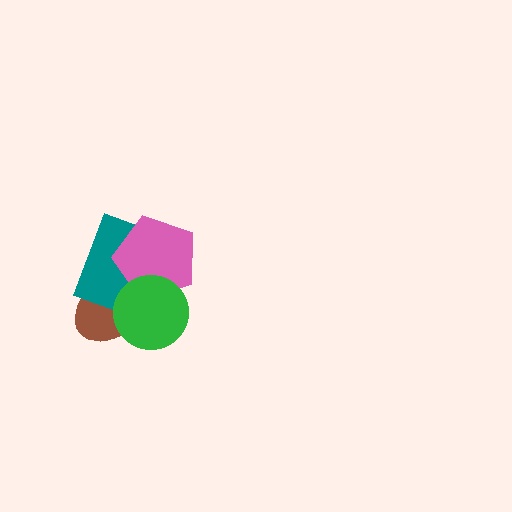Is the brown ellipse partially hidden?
Yes, it is partially covered by another shape.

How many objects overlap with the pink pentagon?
3 objects overlap with the pink pentagon.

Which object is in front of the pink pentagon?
The green circle is in front of the pink pentagon.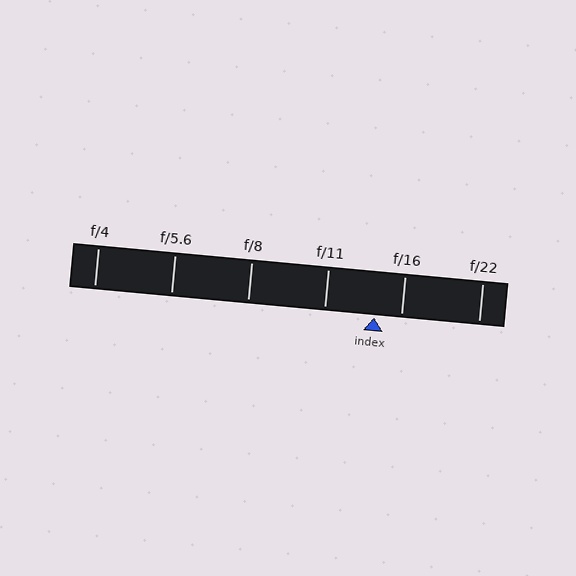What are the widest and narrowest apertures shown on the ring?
The widest aperture shown is f/4 and the narrowest is f/22.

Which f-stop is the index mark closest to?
The index mark is closest to f/16.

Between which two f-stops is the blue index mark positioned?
The index mark is between f/11 and f/16.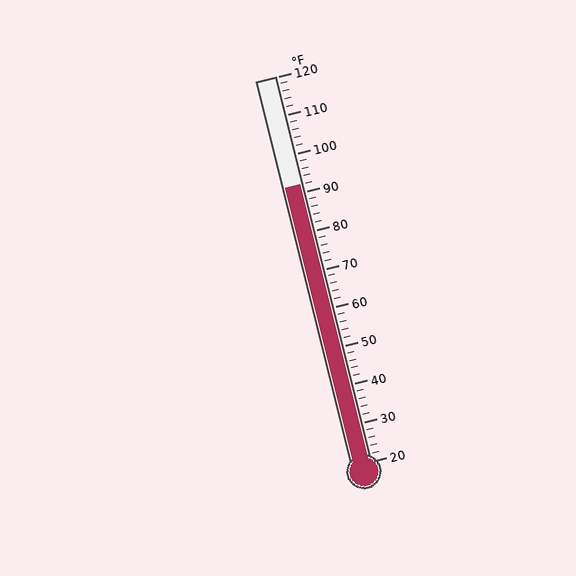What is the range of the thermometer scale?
The thermometer scale ranges from 20°F to 120°F.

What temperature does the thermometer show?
The thermometer shows approximately 92°F.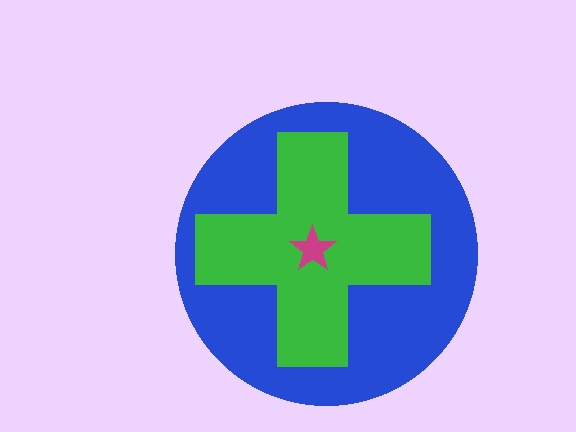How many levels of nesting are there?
3.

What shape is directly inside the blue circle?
The green cross.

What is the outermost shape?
The blue circle.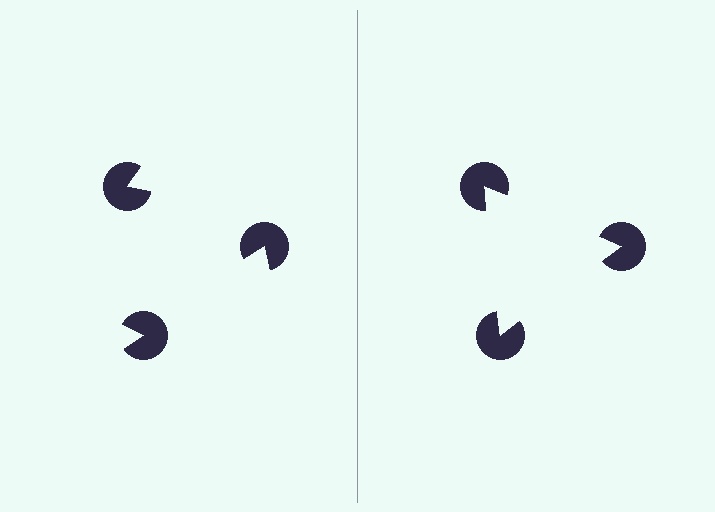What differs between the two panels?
The pac-man discs are positioned identically on both sides; only the wedge orientations differ. On the right they align to a triangle; on the left they are misaligned.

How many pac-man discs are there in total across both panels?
6 — 3 on each side.